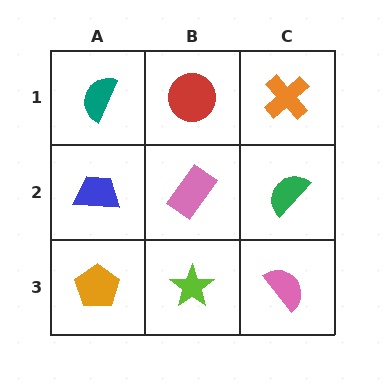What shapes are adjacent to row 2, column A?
A teal semicircle (row 1, column A), an orange pentagon (row 3, column A), a pink rectangle (row 2, column B).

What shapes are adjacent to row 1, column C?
A green semicircle (row 2, column C), a red circle (row 1, column B).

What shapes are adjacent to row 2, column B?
A red circle (row 1, column B), a lime star (row 3, column B), a blue trapezoid (row 2, column A), a green semicircle (row 2, column C).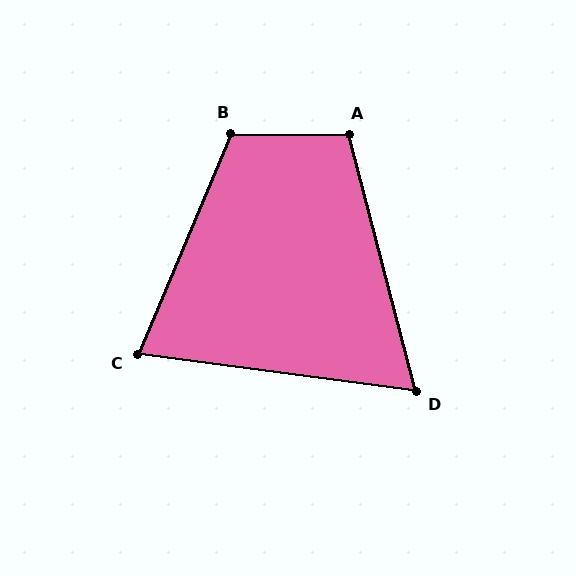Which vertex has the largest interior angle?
B, at approximately 112 degrees.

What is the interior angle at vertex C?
Approximately 75 degrees (acute).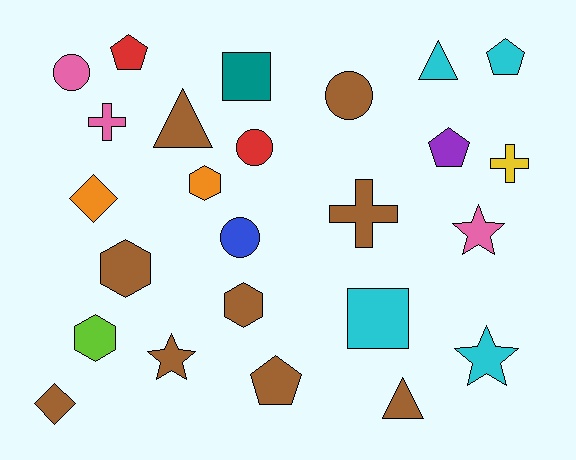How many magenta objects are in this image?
There are no magenta objects.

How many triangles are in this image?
There are 3 triangles.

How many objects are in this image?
There are 25 objects.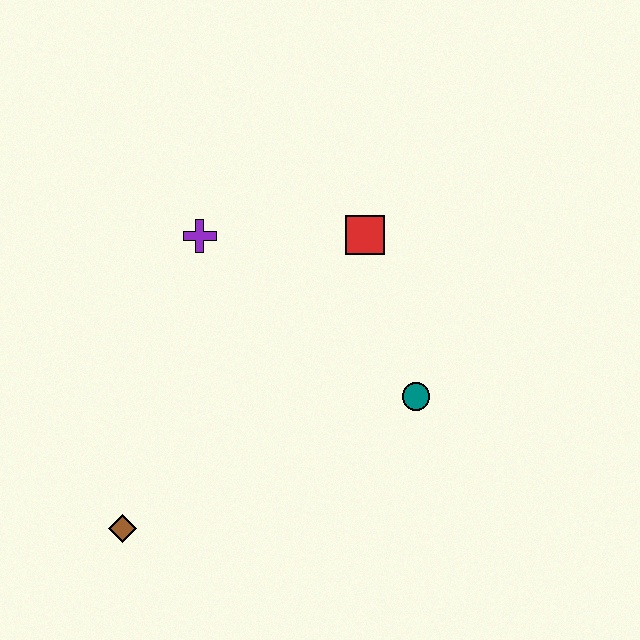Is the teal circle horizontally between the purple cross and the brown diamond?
No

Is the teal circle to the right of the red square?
Yes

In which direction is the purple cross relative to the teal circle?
The purple cross is to the left of the teal circle.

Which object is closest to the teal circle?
The red square is closest to the teal circle.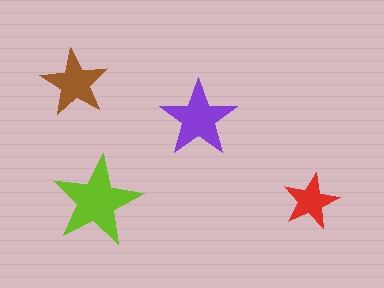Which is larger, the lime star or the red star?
The lime one.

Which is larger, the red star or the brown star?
The brown one.